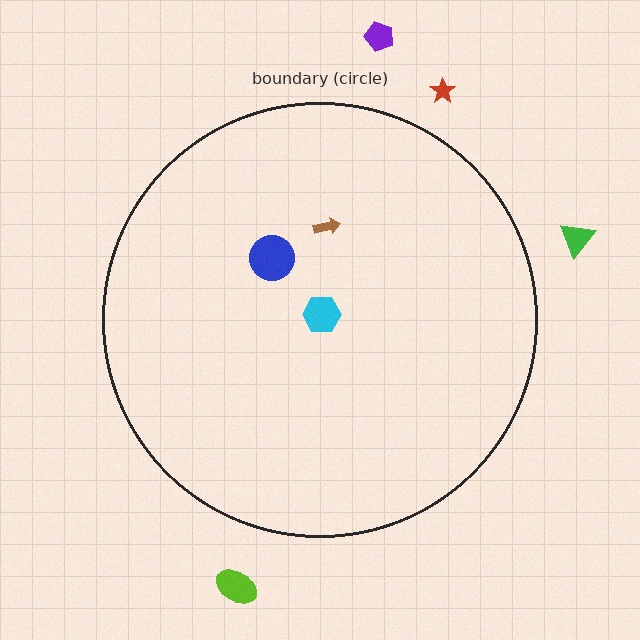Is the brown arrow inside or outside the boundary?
Inside.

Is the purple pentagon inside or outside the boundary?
Outside.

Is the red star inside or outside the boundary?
Outside.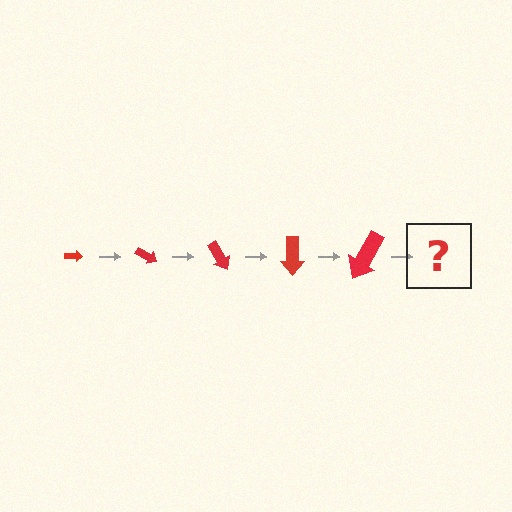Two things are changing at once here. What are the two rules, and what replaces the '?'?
The two rules are that the arrow grows larger each step and it rotates 30 degrees each step. The '?' should be an arrow, larger than the previous one and rotated 150 degrees from the start.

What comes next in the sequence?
The next element should be an arrow, larger than the previous one and rotated 150 degrees from the start.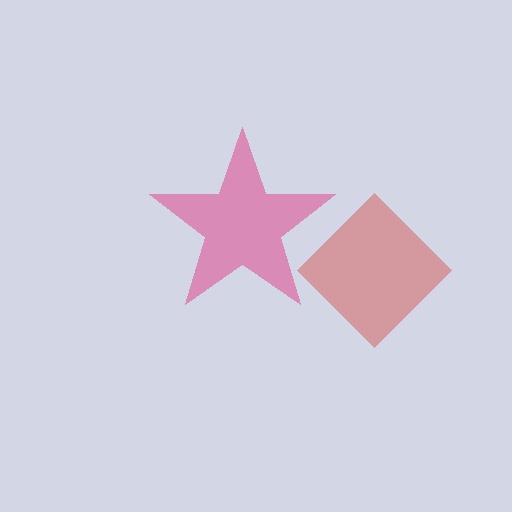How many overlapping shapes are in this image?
There are 2 overlapping shapes in the image.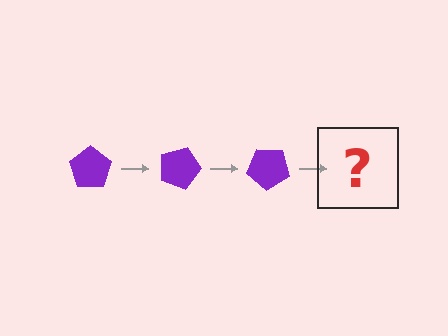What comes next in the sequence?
The next element should be a purple pentagon rotated 60 degrees.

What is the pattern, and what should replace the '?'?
The pattern is that the pentagon rotates 20 degrees each step. The '?' should be a purple pentagon rotated 60 degrees.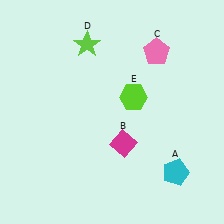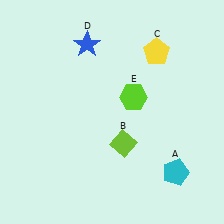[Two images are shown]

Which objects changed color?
B changed from magenta to lime. C changed from pink to yellow. D changed from lime to blue.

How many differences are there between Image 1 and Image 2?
There are 3 differences between the two images.